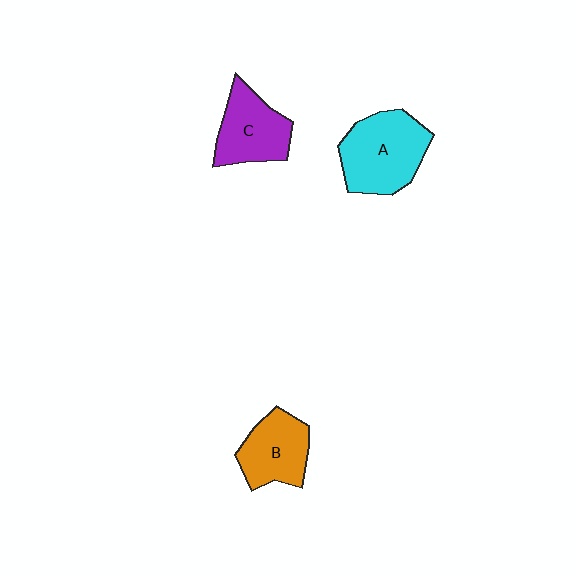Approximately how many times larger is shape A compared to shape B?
Approximately 1.4 times.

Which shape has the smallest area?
Shape B (orange).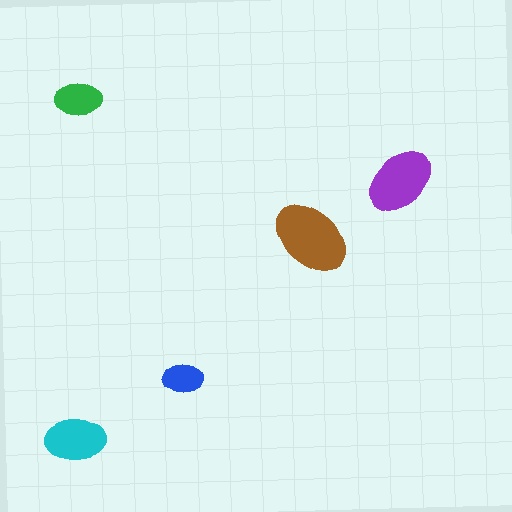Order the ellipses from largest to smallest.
the brown one, the purple one, the cyan one, the green one, the blue one.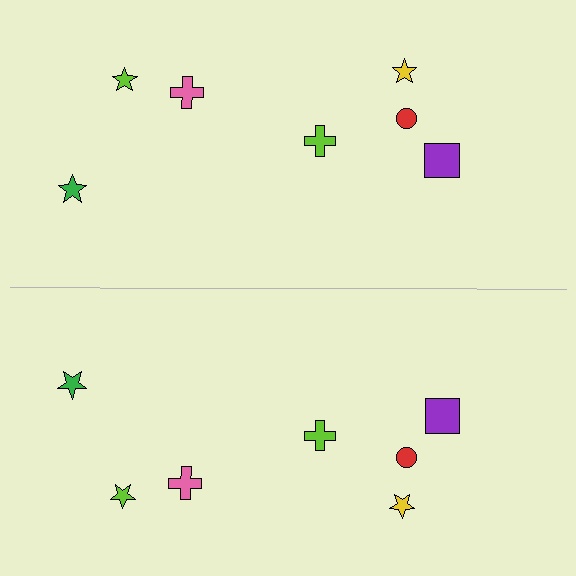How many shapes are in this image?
There are 14 shapes in this image.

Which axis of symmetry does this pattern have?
The pattern has a horizontal axis of symmetry running through the center of the image.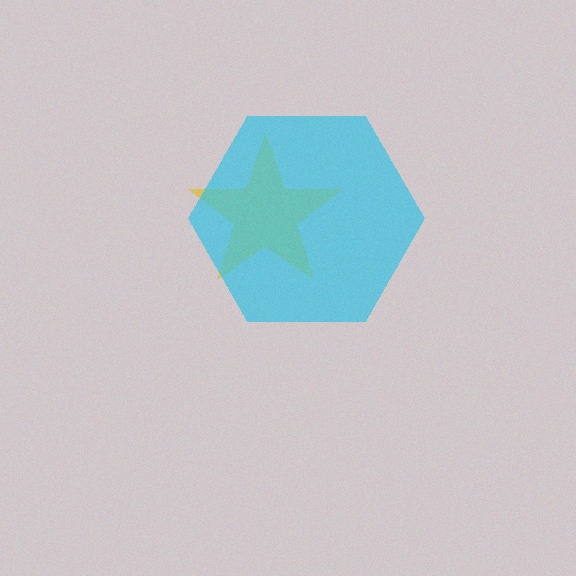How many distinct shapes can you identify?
There are 2 distinct shapes: a yellow star, a cyan hexagon.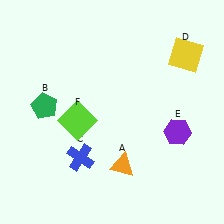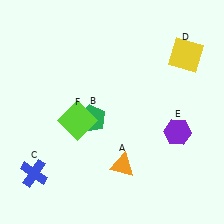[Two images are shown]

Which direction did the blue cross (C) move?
The blue cross (C) moved left.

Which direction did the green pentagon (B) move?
The green pentagon (B) moved right.